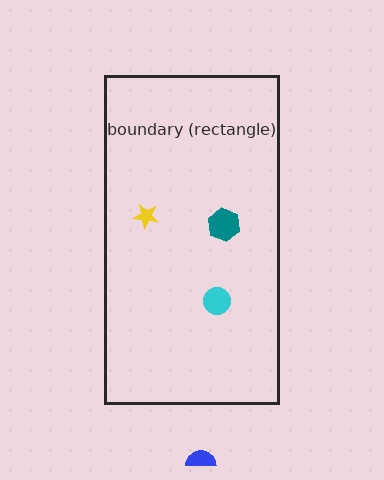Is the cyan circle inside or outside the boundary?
Inside.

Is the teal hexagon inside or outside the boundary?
Inside.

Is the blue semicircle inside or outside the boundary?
Outside.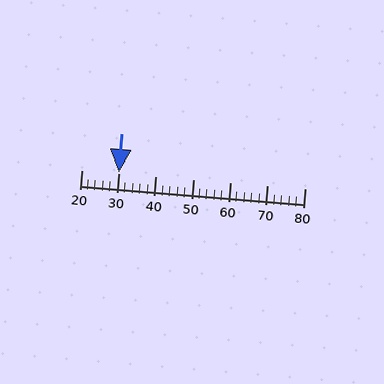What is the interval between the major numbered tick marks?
The major tick marks are spaced 10 units apart.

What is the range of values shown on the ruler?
The ruler shows values from 20 to 80.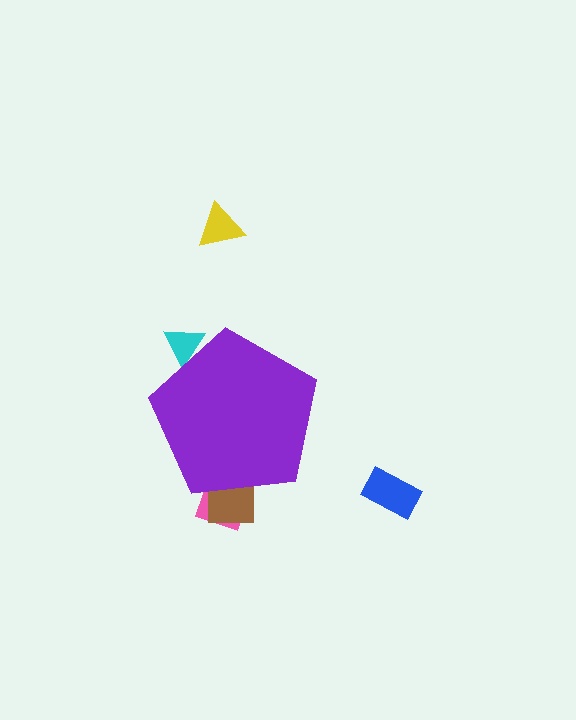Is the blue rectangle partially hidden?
No, the blue rectangle is fully visible.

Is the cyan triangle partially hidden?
Yes, the cyan triangle is partially hidden behind the purple pentagon.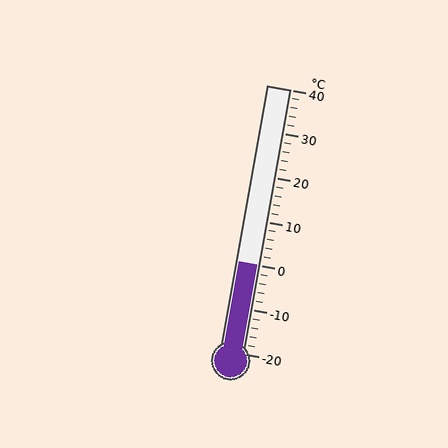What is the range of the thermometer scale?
The thermometer scale ranges from -20°C to 40°C.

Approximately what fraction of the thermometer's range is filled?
The thermometer is filled to approximately 35% of its range.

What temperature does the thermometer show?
The thermometer shows approximately 0°C.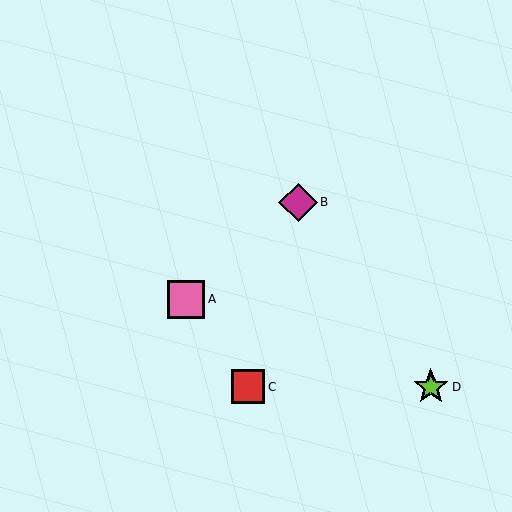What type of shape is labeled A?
Shape A is a pink square.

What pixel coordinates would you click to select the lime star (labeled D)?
Click at (431, 387) to select the lime star D.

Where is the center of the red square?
The center of the red square is at (248, 387).